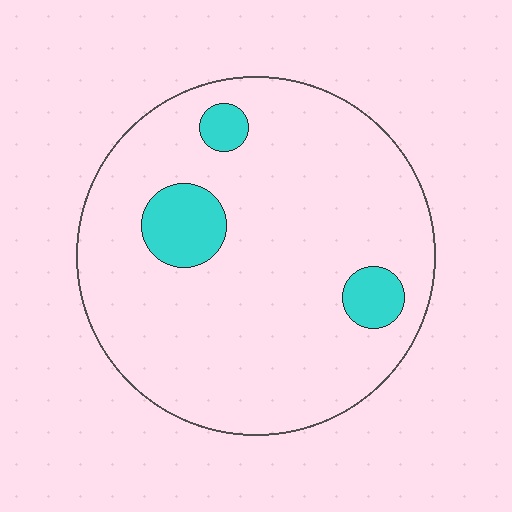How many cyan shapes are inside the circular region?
3.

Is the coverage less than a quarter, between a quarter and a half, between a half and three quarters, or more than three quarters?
Less than a quarter.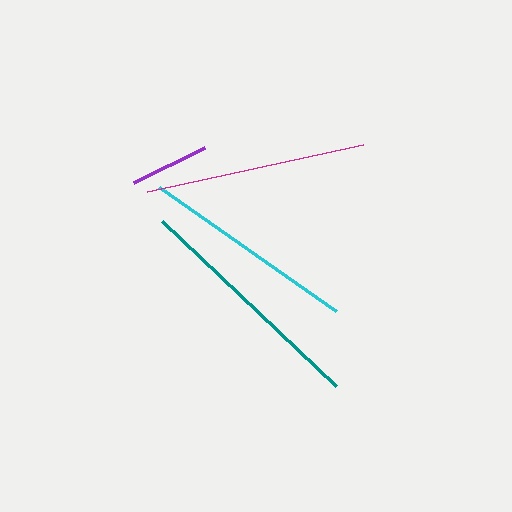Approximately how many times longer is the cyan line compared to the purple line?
The cyan line is approximately 2.8 times the length of the purple line.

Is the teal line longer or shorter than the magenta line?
The teal line is longer than the magenta line.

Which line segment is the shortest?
The purple line is the shortest at approximately 79 pixels.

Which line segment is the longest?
The teal line is the longest at approximately 240 pixels.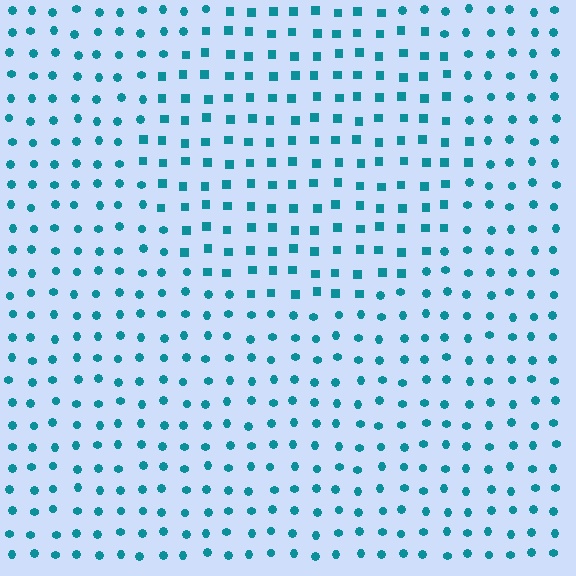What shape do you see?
I see a circle.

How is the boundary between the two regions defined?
The boundary is defined by a change in element shape: squares inside vs. circles outside. All elements share the same color and spacing.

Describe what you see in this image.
The image is filled with small teal elements arranged in a uniform grid. A circle-shaped region contains squares, while the surrounding area contains circles. The boundary is defined purely by the change in element shape.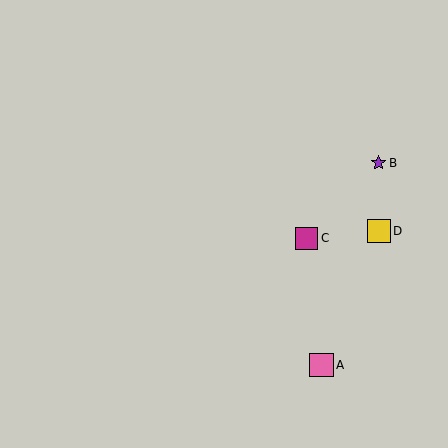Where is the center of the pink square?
The center of the pink square is at (322, 365).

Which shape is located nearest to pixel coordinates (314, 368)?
The pink square (labeled A) at (322, 365) is nearest to that location.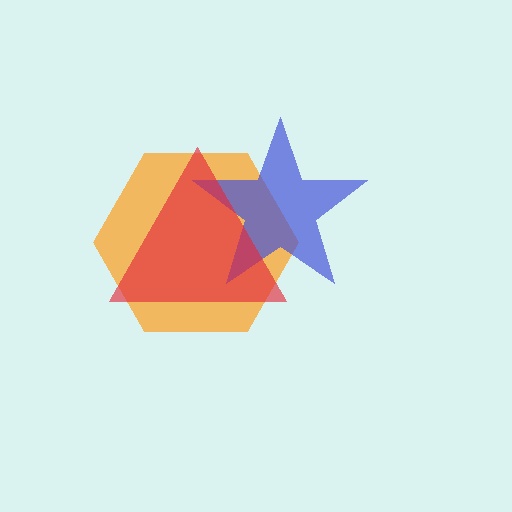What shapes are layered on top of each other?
The layered shapes are: an orange hexagon, a blue star, a red triangle.